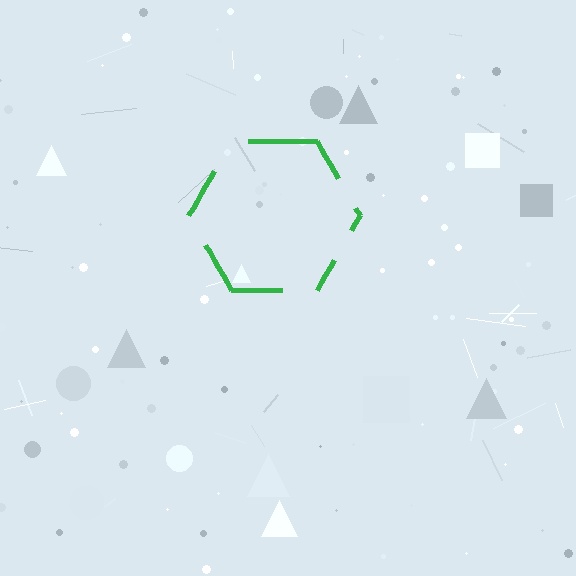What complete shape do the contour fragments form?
The contour fragments form a hexagon.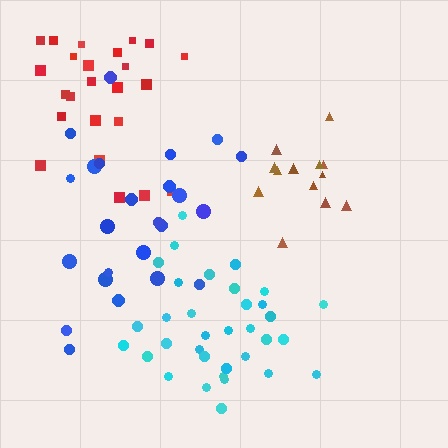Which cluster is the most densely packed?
Brown.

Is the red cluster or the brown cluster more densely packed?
Brown.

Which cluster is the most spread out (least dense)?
Blue.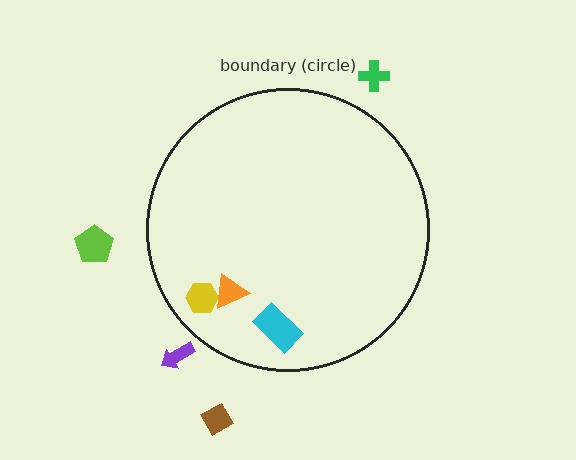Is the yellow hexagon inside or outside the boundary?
Inside.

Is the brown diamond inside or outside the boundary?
Outside.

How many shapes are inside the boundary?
3 inside, 4 outside.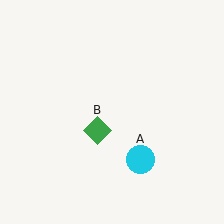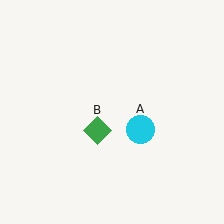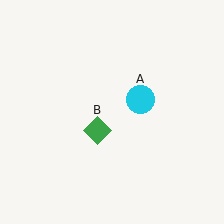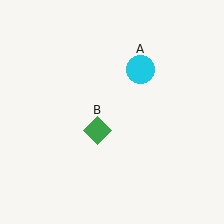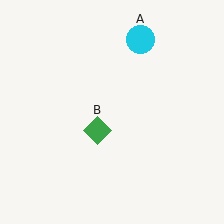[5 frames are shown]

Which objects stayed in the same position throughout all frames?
Green diamond (object B) remained stationary.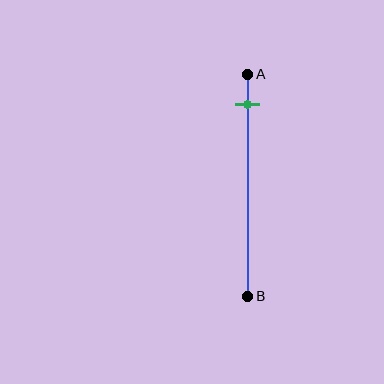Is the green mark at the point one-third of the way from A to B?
No, the mark is at about 15% from A, not at the 33% one-third point.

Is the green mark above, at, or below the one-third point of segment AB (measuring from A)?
The green mark is above the one-third point of segment AB.